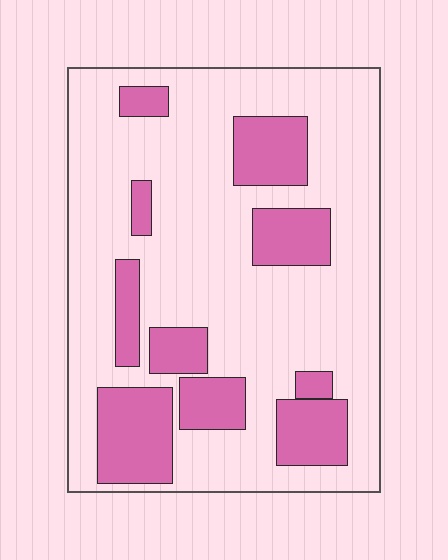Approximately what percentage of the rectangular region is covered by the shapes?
Approximately 25%.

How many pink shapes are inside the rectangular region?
10.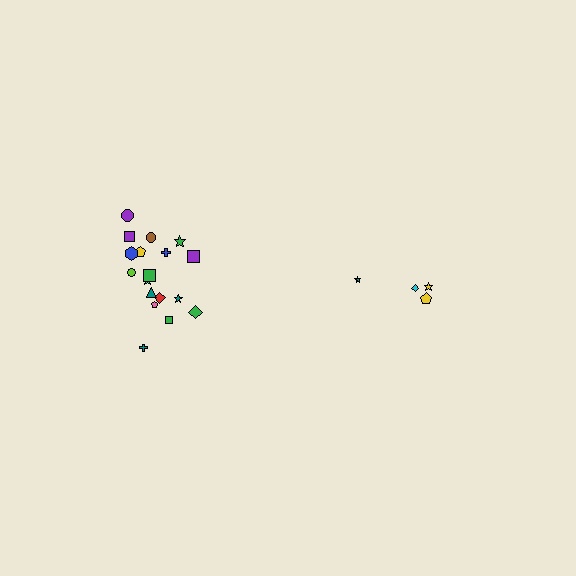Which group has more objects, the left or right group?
The left group.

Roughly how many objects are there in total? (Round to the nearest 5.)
Roughly 20 objects in total.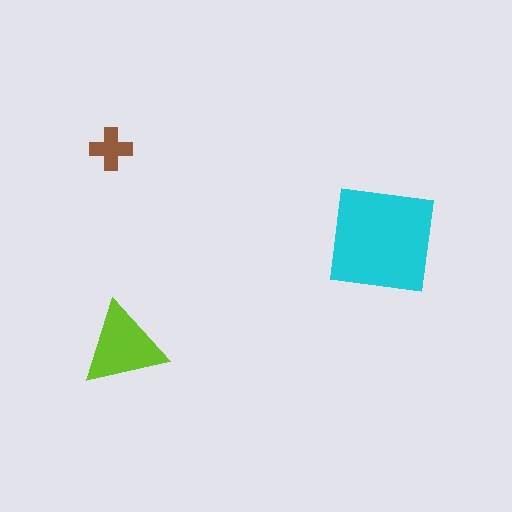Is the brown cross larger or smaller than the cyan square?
Smaller.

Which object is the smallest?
The brown cross.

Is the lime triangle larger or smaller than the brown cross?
Larger.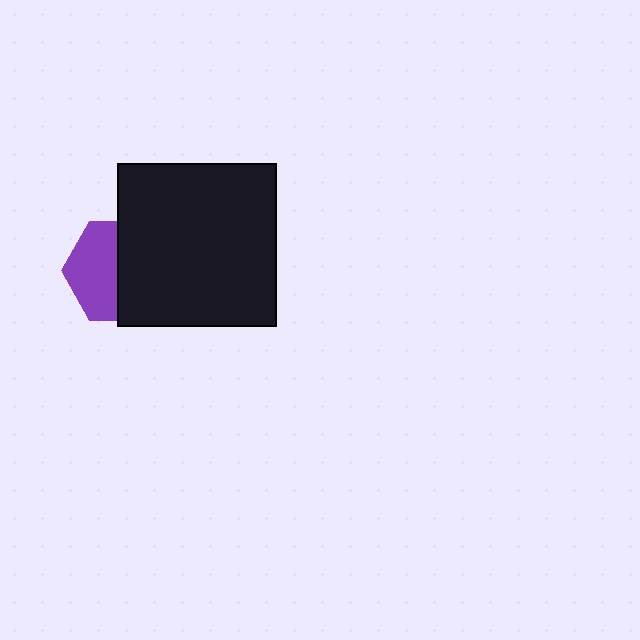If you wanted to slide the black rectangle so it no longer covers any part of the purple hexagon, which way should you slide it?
Slide it right — that is the most direct way to separate the two shapes.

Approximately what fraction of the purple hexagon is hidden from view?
Roughly 51% of the purple hexagon is hidden behind the black rectangle.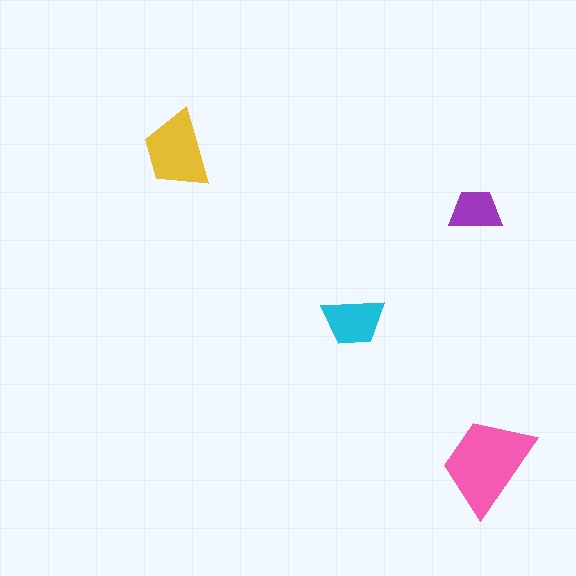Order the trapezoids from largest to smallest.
the pink one, the yellow one, the cyan one, the purple one.